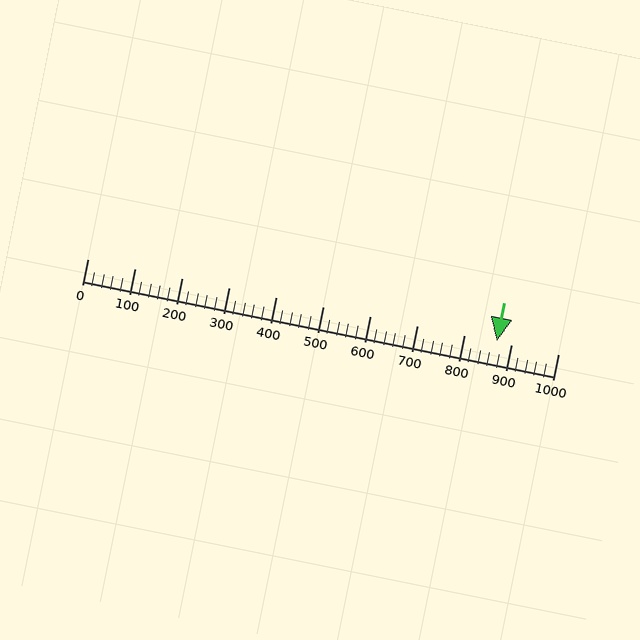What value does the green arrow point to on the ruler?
The green arrow points to approximately 869.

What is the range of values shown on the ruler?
The ruler shows values from 0 to 1000.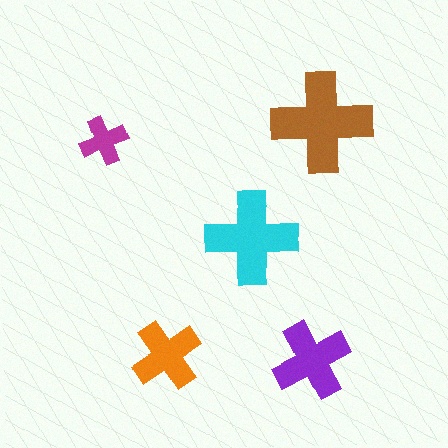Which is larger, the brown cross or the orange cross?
The brown one.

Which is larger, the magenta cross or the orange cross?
The orange one.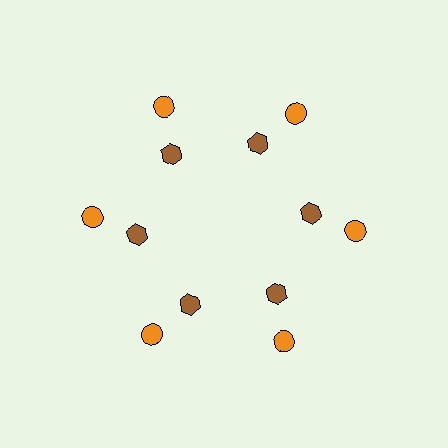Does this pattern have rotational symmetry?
Yes, this pattern has 6-fold rotational symmetry. It looks the same after rotating 60 degrees around the center.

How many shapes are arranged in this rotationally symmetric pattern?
There are 12 shapes, arranged in 6 groups of 2.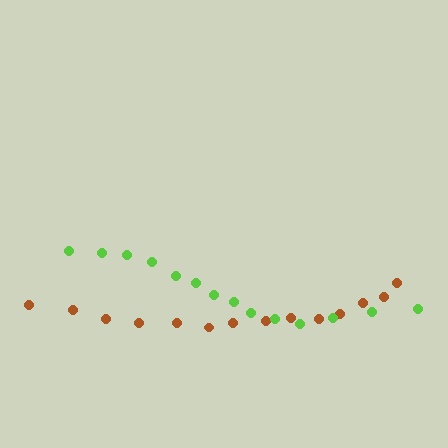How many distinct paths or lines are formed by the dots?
There are 2 distinct paths.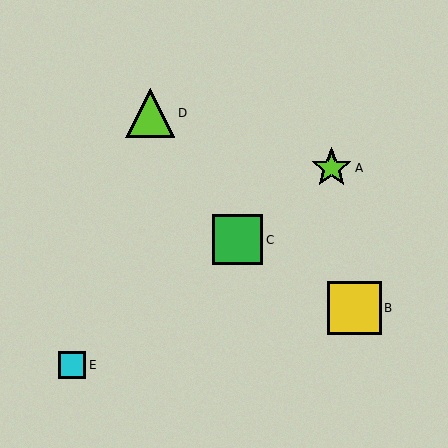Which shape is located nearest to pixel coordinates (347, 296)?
The yellow square (labeled B) at (354, 308) is nearest to that location.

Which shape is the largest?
The yellow square (labeled B) is the largest.